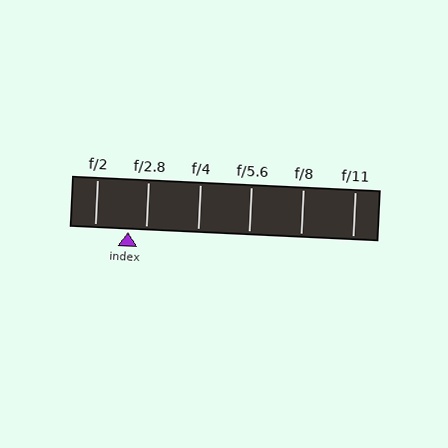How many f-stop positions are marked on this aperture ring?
There are 6 f-stop positions marked.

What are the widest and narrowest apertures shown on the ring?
The widest aperture shown is f/2 and the narrowest is f/11.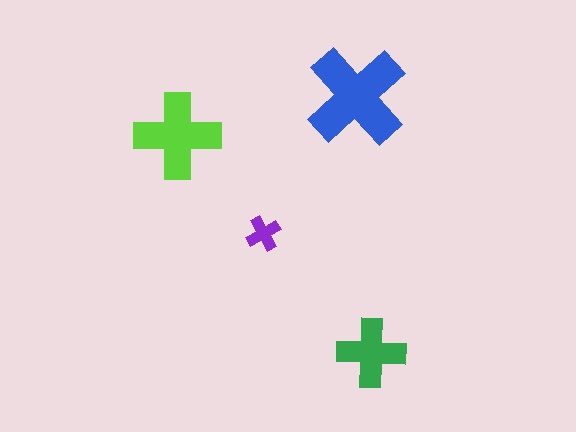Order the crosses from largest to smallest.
the blue one, the lime one, the green one, the purple one.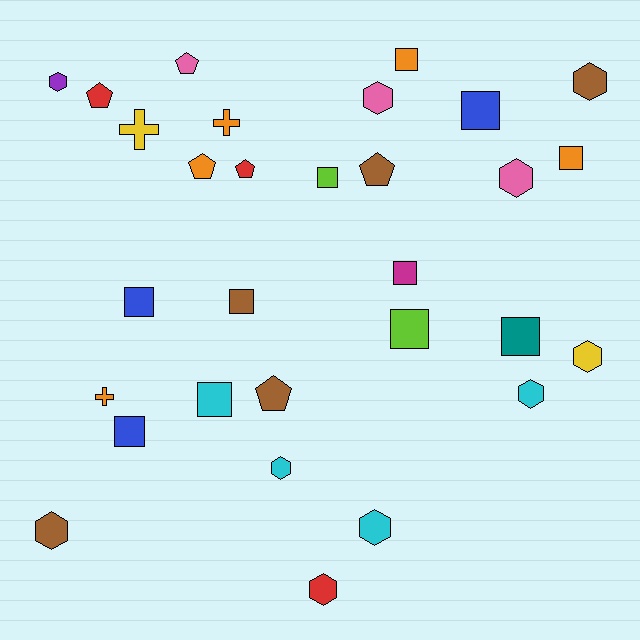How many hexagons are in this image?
There are 10 hexagons.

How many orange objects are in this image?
There are 5 orange objects.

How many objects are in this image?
There are 30 objects.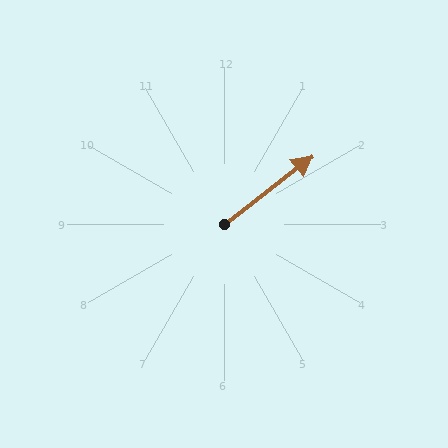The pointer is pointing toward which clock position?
Roughly 2 o'clock.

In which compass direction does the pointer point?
Northeast.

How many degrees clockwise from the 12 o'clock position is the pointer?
Approximately 52 degrees.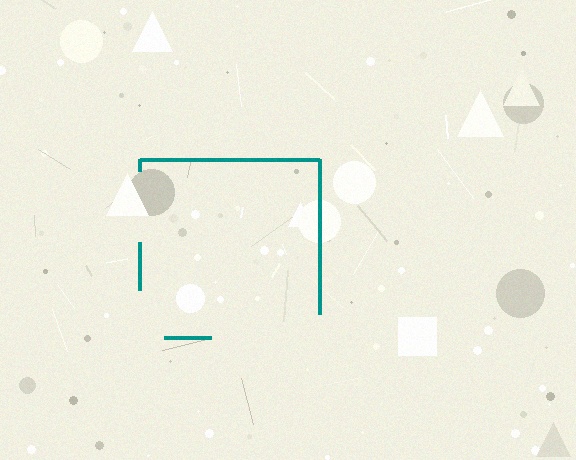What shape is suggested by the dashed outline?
The dashed outline suggests a square.